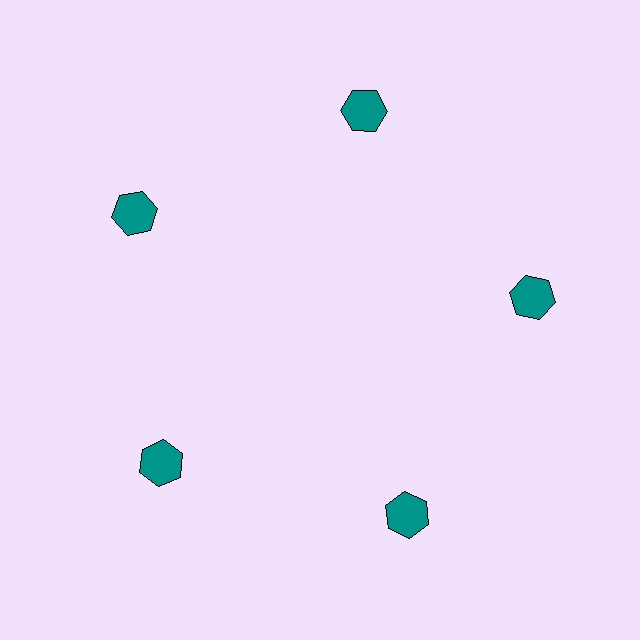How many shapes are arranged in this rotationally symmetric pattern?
There are 5 shapes, arranged in 5 groups of 1.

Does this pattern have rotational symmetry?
Yes, this pattern has 5-fold rotational symmetry. It looks the same after rotating 72 degrees around the center.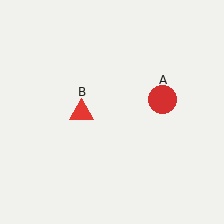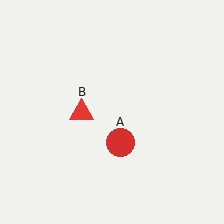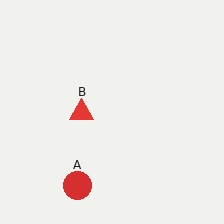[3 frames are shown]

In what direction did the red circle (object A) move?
The red circle (object A) moved down and to the left.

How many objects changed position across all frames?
1 object changed position: red circle (object A).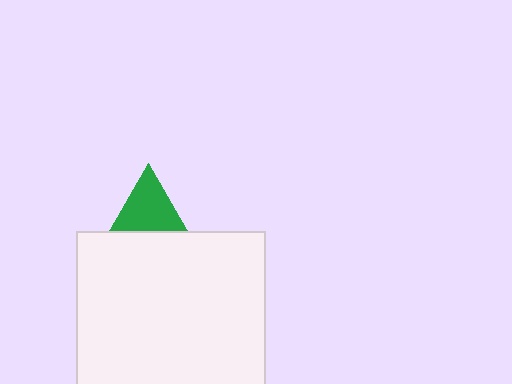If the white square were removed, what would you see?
You would see the complete green triangle.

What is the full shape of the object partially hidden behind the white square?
The partially hidden object is a green triangle.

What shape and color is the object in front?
The object in front is a white square.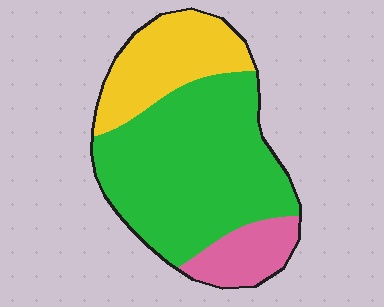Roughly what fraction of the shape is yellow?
Yellow covers about 25% of the shape.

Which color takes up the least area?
Pink, at roughly 15%.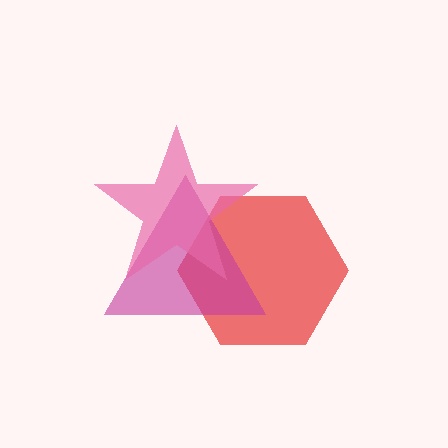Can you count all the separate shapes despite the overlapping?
Yes, there are 3 separate shapes.